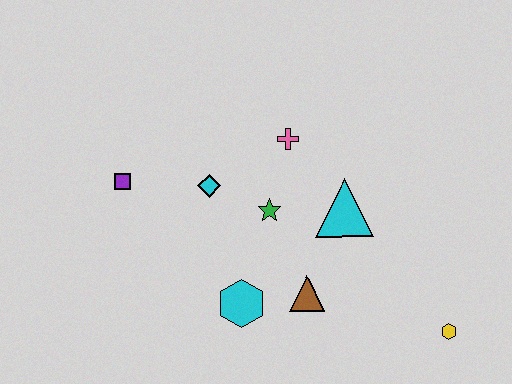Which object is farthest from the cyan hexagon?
The yellow hexagon is farthest from the cyan hexagon.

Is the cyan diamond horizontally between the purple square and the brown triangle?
Yes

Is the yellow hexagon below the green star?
Yes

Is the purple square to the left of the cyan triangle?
Yes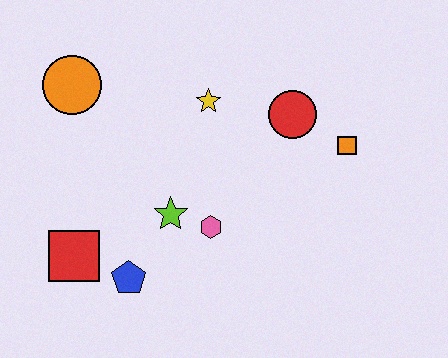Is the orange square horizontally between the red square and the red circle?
No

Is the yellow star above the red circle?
Yes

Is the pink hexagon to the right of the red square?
Yes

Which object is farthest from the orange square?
The red square is farthest from the orange square.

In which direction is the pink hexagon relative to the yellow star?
The pink hexagon is below the yellow star.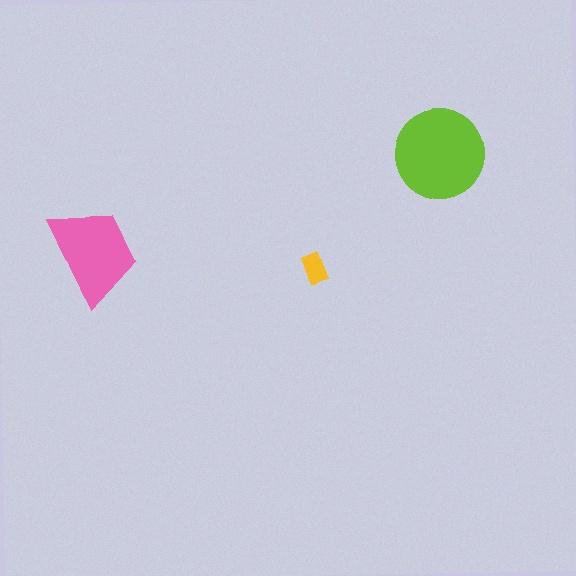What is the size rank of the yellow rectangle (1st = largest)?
3rd.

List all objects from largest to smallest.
The lime circle, the pink trapezoid, the yellow rectangle.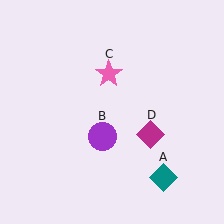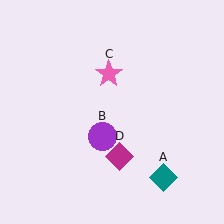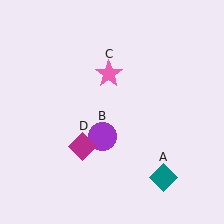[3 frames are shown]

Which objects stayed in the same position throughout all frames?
Teal diamond (object A) and purple circle (object B) and pink star (object C) remained stationary.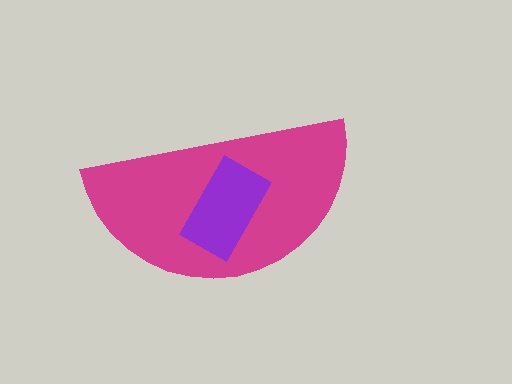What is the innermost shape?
The purple rectangle.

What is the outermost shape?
The magenta semicircle.